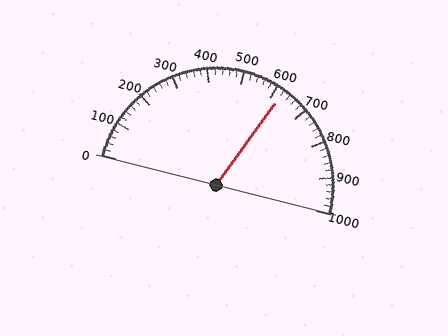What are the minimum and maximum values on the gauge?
The gauge ranges from 0 to 1000.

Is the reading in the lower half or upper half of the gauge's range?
The reading is in the upper half of the range (0 to 1000).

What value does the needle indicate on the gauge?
The needle indicates approximately 620.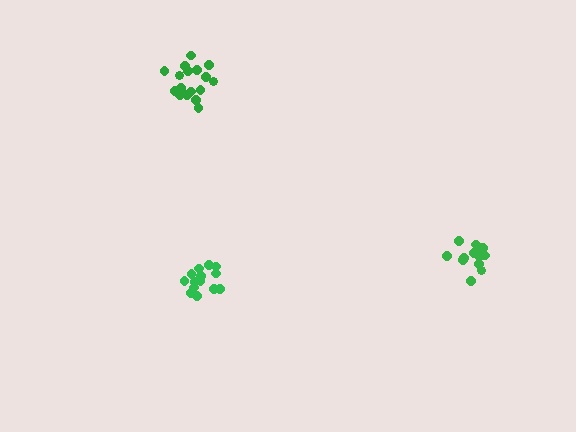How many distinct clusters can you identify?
There are 3 distinct clusters.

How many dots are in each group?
Group 1: 14 dots, Group 2: 17 dots, Group 3: 14 dots (45 total).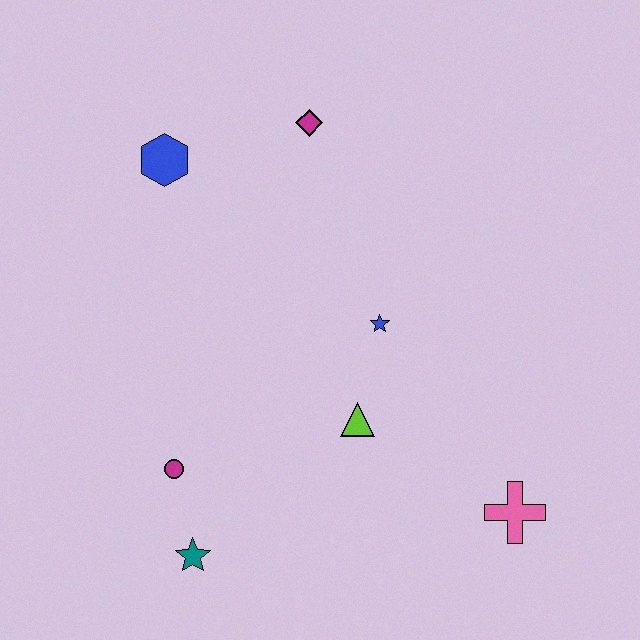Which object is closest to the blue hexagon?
The magenta diamond is closest to the blue hexagon.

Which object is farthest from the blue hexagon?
The pink cross is farthest from the blue hexagon.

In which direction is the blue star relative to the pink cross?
The blue star is above the pink cross.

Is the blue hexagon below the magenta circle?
No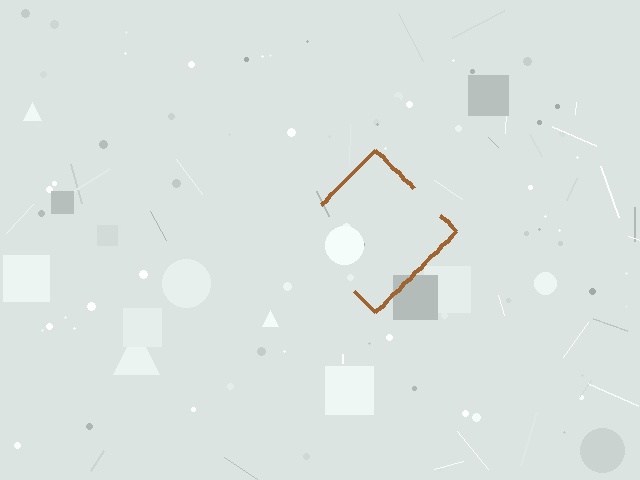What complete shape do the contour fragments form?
The contour fragments form a diamond.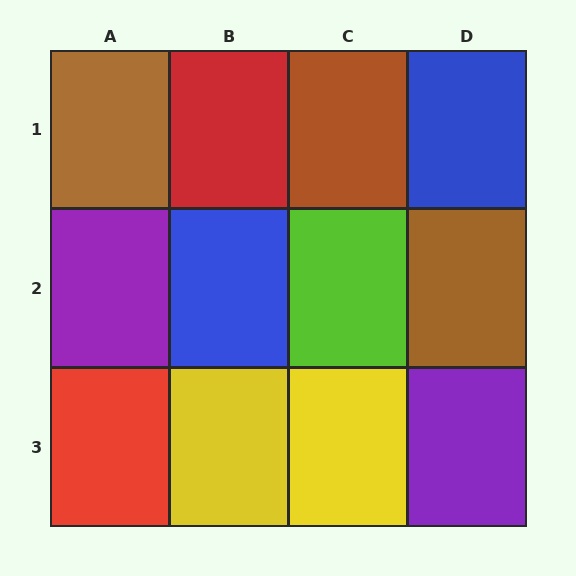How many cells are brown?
3 cells are brown.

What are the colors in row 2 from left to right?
Purple, blue, lime, brown.